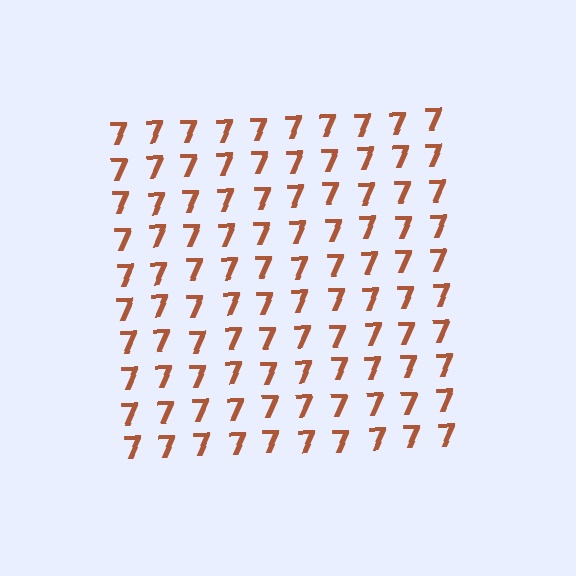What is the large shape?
The large shape is a square.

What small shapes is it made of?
It is made of small digit 7's.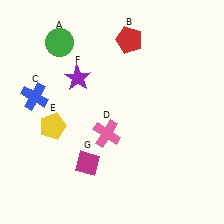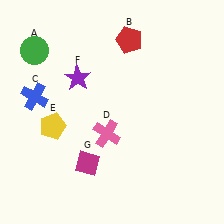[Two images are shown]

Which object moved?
The green circle (A) moved left.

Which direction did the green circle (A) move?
The green circle (A) moved left.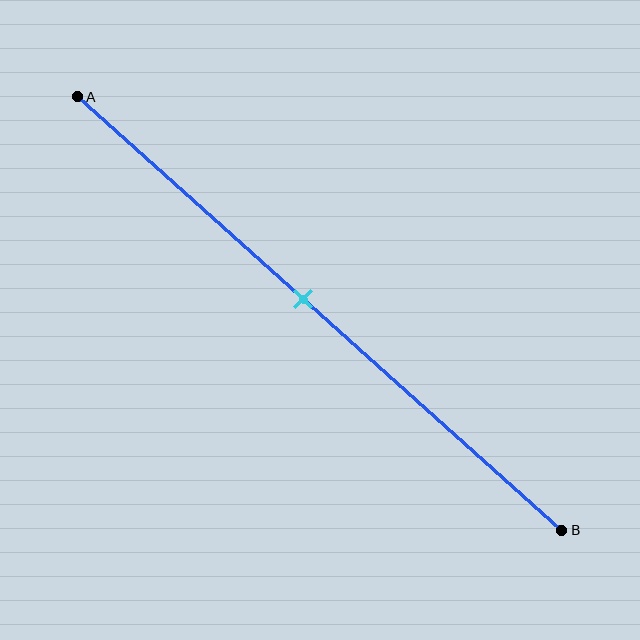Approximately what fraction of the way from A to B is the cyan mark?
The cyan mark is approximately 45% of the way from A to B.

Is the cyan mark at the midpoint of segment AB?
No, the mark is at about 45% from A, not at the 50% midpoint.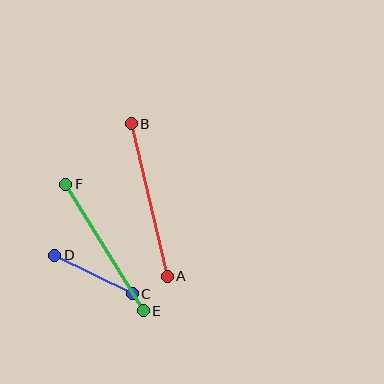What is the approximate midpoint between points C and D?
The midpoint is at approximately (94, 274) pixels.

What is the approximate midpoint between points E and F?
The midpoint is at approximately (104, 248) pixels.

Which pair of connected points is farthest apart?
Points A and B are farthest apart.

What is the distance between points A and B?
The distance is approximately 157 pixels.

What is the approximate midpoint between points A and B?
The midpoint is at approximately (149, 200) pixels.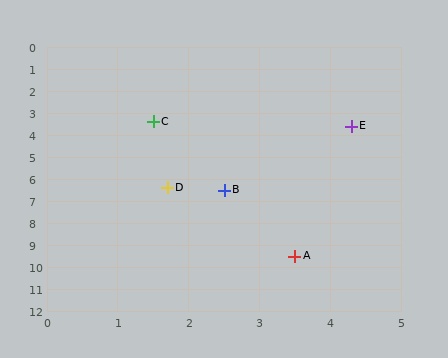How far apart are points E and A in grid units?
Points E and A are about 6.0 grid units apart.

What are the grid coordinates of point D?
Point D is at approximately (1.7, 6.4).